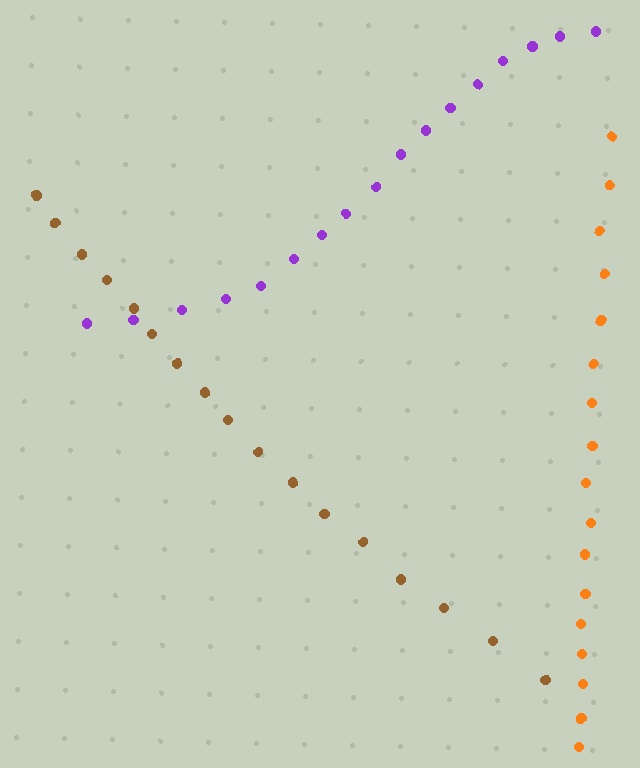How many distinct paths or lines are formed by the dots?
There are 3 distinct paths.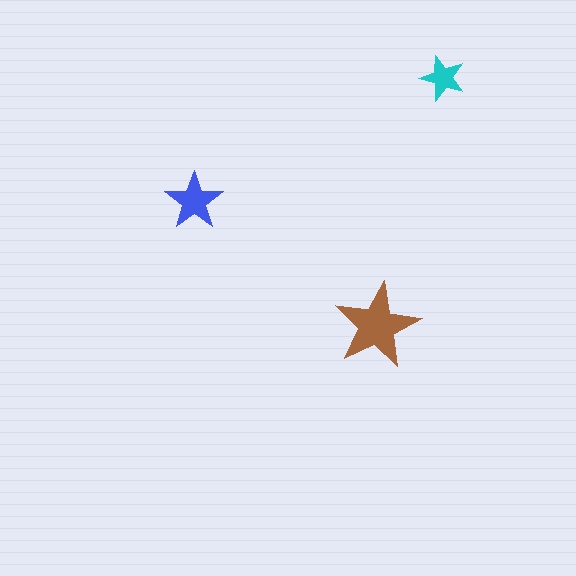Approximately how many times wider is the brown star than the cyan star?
About 2 times wider.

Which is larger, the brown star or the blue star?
The brown one.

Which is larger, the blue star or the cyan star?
The blue one.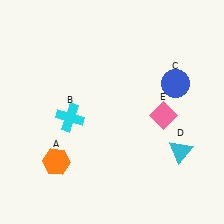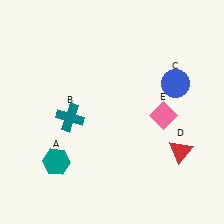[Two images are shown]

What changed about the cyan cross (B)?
In Image 1, B is cyan. In Image 2, it changed to teal.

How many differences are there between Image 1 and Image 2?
There are 3 differences between the two images.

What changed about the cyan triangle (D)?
In Image 1, D is cyan. In Image 2, it changed to red.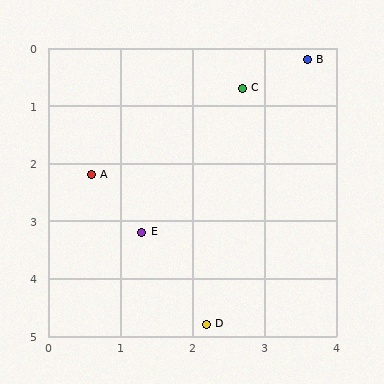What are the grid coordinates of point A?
Point A is at approximately (0.6, 2.2).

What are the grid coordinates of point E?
Point E is at approximately (1.3, 3.2).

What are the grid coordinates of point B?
Point B is at approximately (3.6, 0.2).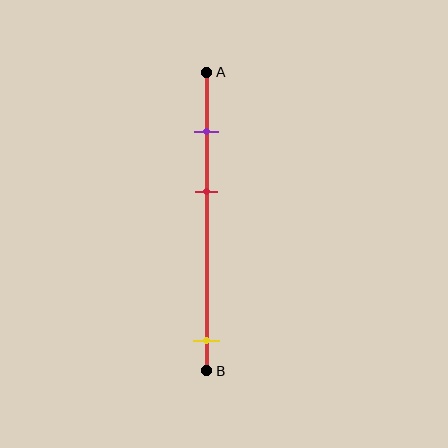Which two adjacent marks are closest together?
The purple and red marks are the closest adjacent pair.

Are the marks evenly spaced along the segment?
No, the marks are not evenly spaced.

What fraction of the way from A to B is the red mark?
The red mark is approximately 40% (0.4) of the way from A to B.